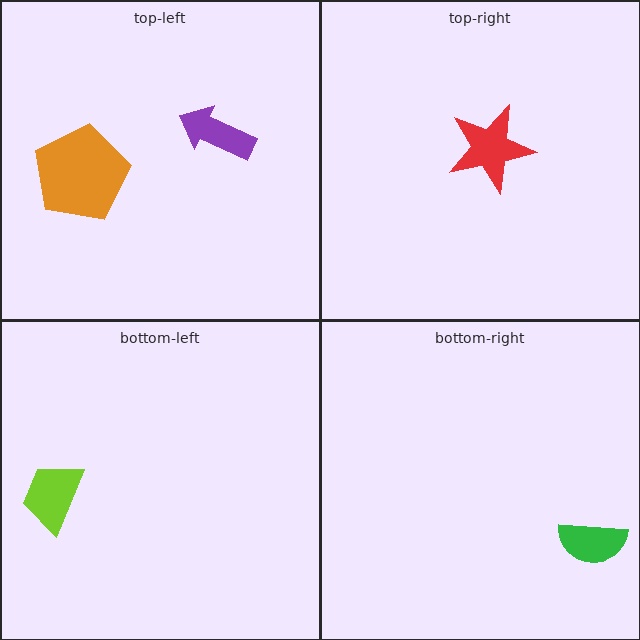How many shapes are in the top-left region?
2.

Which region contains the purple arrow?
The top-left region.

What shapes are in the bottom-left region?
The lime trapezoid.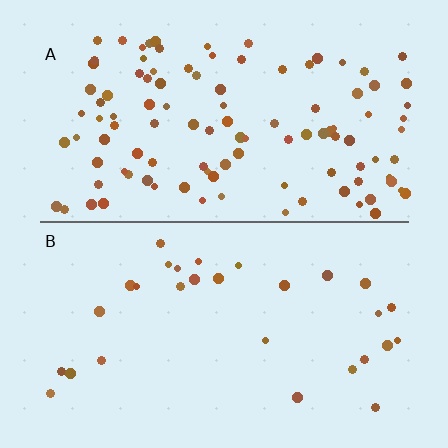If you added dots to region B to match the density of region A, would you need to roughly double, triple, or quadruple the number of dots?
Approximately quadruple.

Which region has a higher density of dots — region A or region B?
A (the top).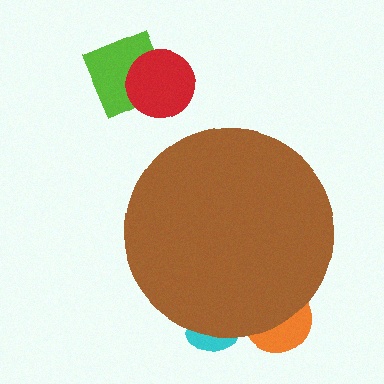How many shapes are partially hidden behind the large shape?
2 shapes are partially hidden.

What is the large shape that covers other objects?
A brown circle.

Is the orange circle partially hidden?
Yes, the orange circle is partially hidden behind the brown circle.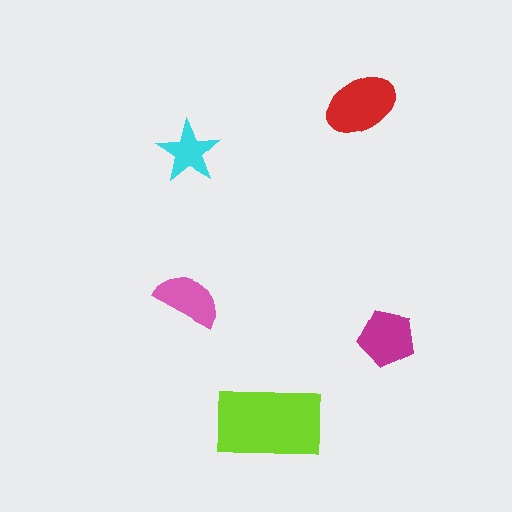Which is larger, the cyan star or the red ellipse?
The red ellipse.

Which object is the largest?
The lime rectangle.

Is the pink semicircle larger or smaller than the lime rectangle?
Smaller.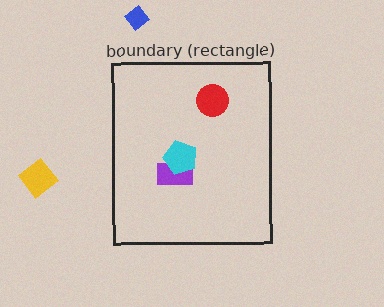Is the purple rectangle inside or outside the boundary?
Inside.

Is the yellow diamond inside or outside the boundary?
Outside.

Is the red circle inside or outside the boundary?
Inside.